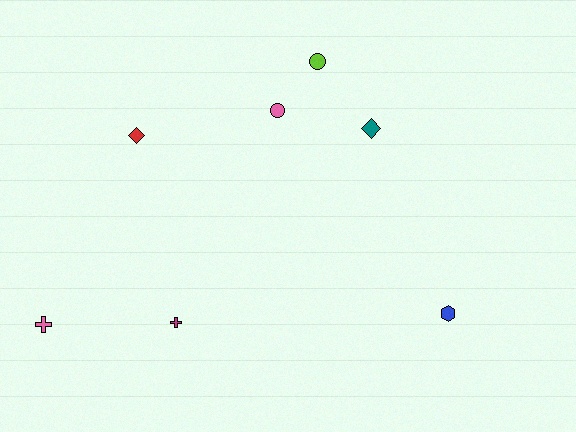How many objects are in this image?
There are 7 objects.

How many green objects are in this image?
There are no green objects.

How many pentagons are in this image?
There are no pentagons.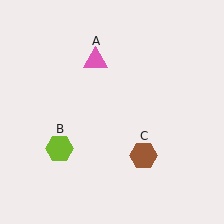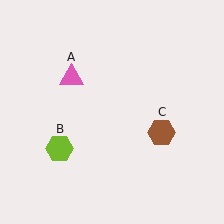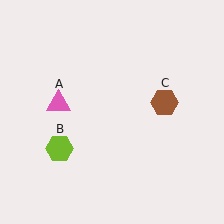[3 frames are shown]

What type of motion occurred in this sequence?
The pink triangle (object A), brown hexagon (object C) rotated counterclockwise around the center of the scene.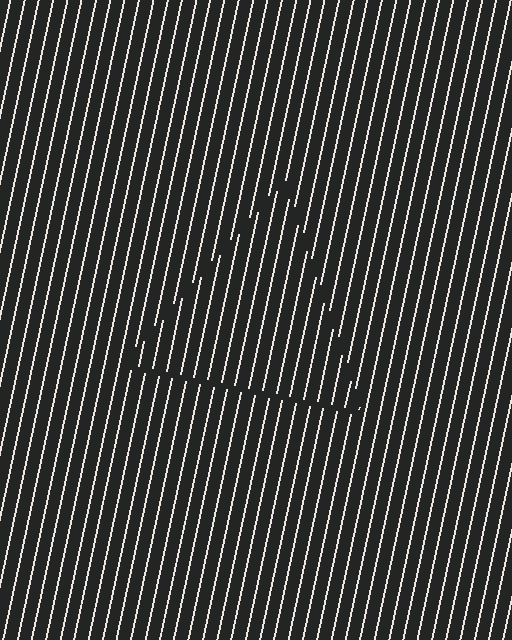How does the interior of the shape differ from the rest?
The interior of the shape contains the same grating, shifted by half a period — the contour is defined by the phase discontinuity where line-ends from the inner and outer gratings abut.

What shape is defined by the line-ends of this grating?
An illusory triangle. The interior of the shape contains the same grating, shifted by half a period — the contour is defined by the phase discontinuity where line-ends from the inner and outer gratings abut.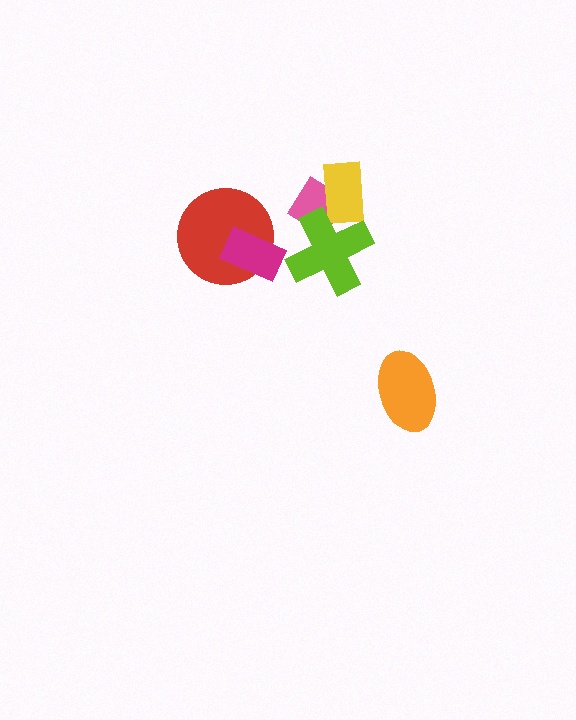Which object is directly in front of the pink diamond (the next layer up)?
The yellow rectangle is directly in front of the pink diamond.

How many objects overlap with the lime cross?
2 objects overlap with the lime cross.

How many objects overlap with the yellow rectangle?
2 objects overlap with the yellow rectangle.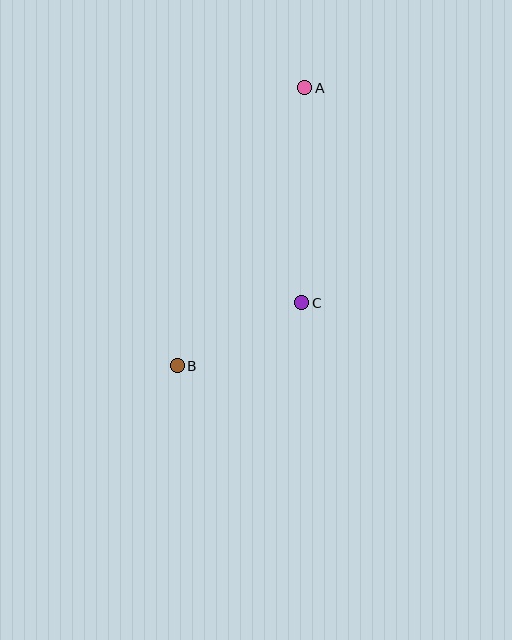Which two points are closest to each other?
Points B and C are closest to each other.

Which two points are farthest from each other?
Points A and B are farthest from each other.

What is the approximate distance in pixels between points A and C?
The distance between A and C is approximately 215 pixels.